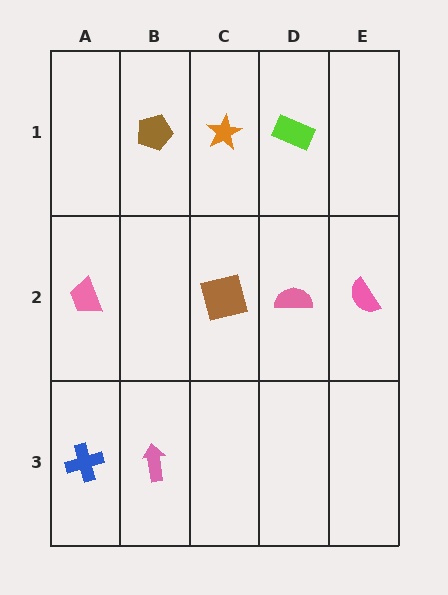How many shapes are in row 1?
3 shapes.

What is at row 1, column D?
A lime rectangle.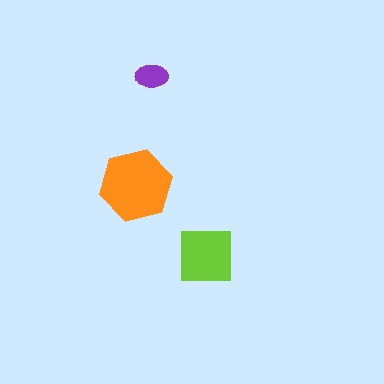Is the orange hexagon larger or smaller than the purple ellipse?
Larger.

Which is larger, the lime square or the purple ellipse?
The lime square.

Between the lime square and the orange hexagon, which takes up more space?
The orange hexagon.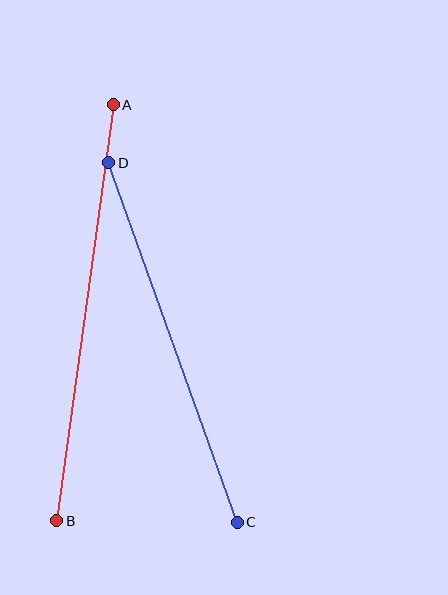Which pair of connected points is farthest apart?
Points A and B are farthest apart.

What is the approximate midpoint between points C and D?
The midpoint is at approximately (173, 343) pixels.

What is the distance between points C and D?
The distance is approximately 382 pixels.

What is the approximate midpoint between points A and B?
The midpoint is at approximately (85, 313) pixels.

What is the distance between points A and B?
The distance is approximately 420 pixels.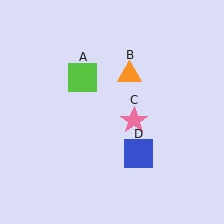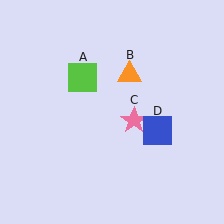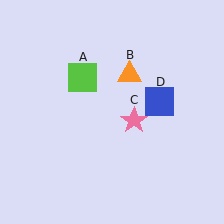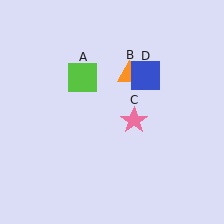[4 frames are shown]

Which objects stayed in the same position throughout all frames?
Lime square (object A) and orange triangle (object B) and pink star (object C) remained stationary.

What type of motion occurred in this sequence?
The blue square (object D) rotated counterclockwise around the center of the scene.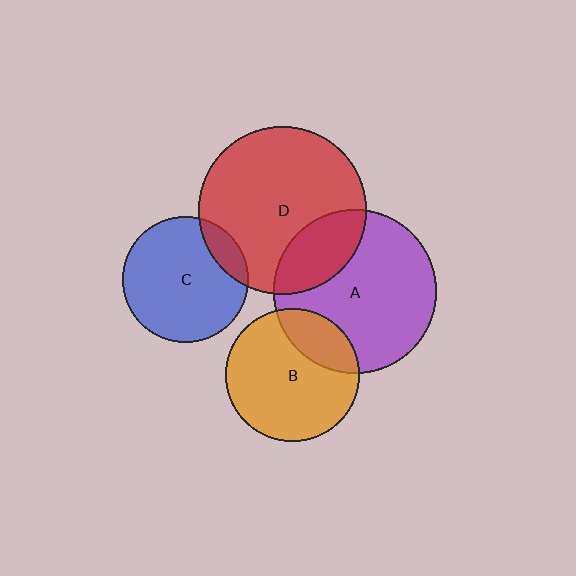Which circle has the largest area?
Circle D (red).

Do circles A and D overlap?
Yes.